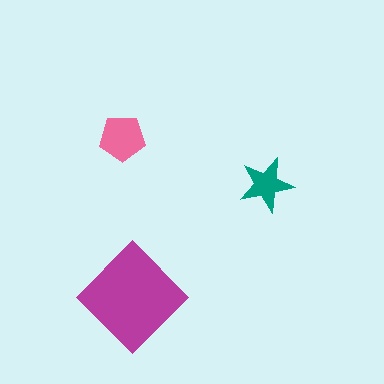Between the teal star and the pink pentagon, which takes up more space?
The pink pentagon.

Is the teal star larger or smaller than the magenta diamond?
Smaller.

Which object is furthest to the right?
The teal star is rightmost.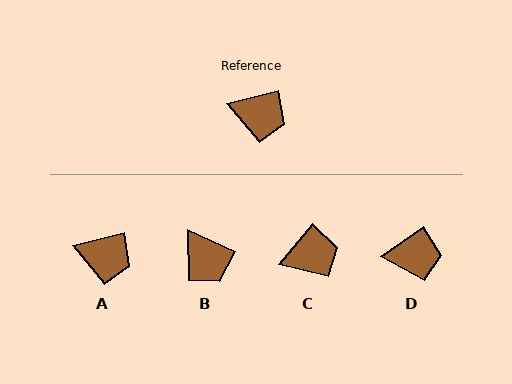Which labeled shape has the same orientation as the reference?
A.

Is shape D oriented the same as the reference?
No, it is off by about 22 degrees.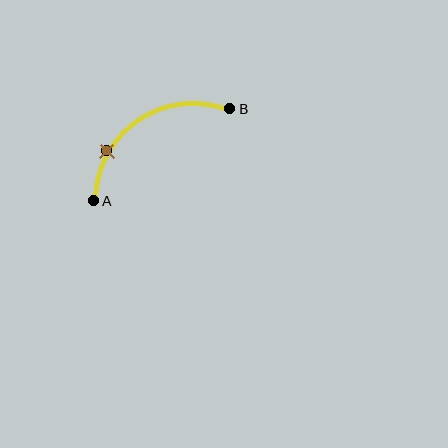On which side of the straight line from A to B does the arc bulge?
The arc bulges above and to the left of the straight line connecting A and B.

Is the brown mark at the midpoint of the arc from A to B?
No. The brown mark lies on the arc but is closer to endpoint A. The arc midpoint would be at the point on the curve equidistant along the arc from both A and B.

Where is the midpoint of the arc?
The arc midpoint is the point on the curve farthest from the straight line joining A and B. It sits above and to the left of that line.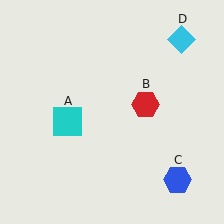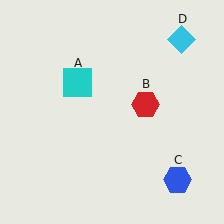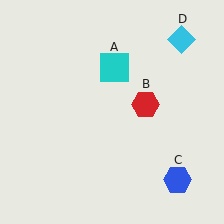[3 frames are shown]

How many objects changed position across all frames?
1 object changed position: cyan square (object A).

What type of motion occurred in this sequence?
The cyan square (object A) rotated clockwise around the center of the scene.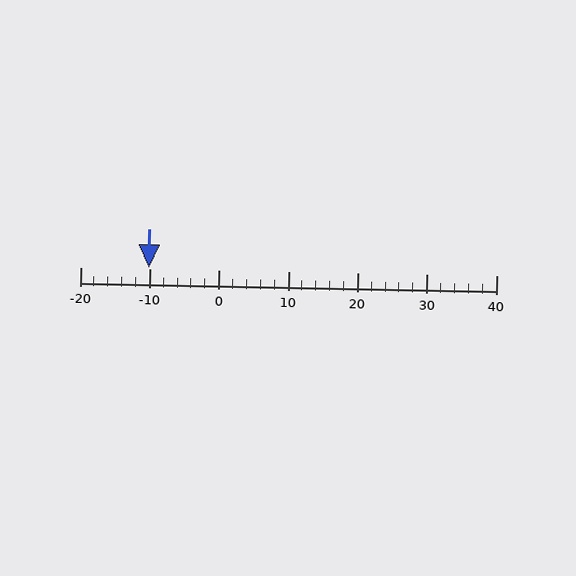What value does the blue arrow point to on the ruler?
The blue arrow points to approximately -10.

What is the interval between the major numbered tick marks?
The major tick marks are spaced 10 units apart.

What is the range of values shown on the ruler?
The ruler shows values from -20 to 40.